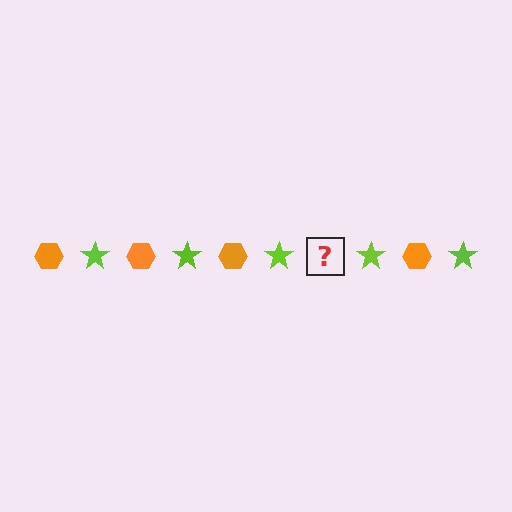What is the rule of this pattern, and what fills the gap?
The rule is that the pattern alternates between orange hexagon and lime star. The gap should be filled with an orange hexagon.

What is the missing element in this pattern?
The missing element is an orange hexagon.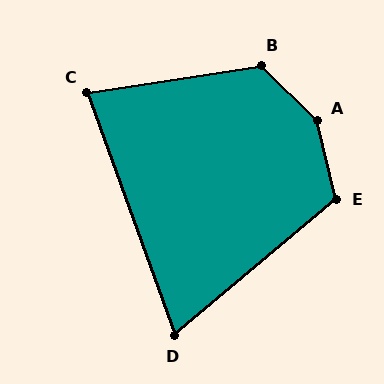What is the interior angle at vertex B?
Approximately 126 degrees (obtuse).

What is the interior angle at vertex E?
Approximately 117 degrees (obtuse).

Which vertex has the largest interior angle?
A, at approximately 148 degrees.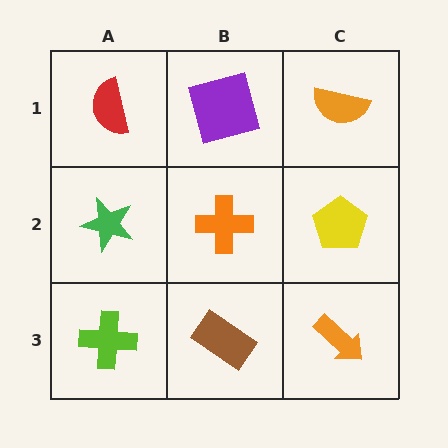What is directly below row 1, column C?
A yellow pentagon.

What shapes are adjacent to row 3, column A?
A green star (row 2, column A), a brown rectangle (row 3, column B).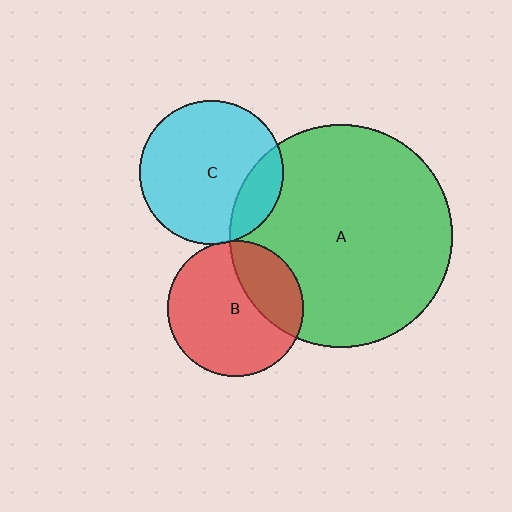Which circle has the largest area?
Circle A (green).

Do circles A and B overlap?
Yes.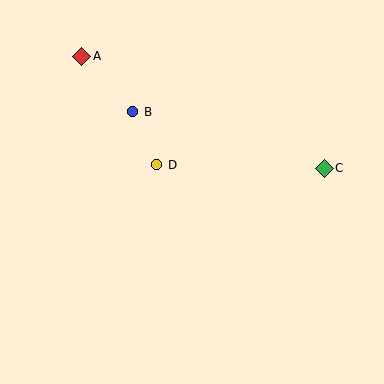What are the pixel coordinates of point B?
Point B is at (133, 112).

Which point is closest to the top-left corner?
Point A is closest to the top-left corner.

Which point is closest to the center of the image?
Point D at (157, 165) is closest to the center.